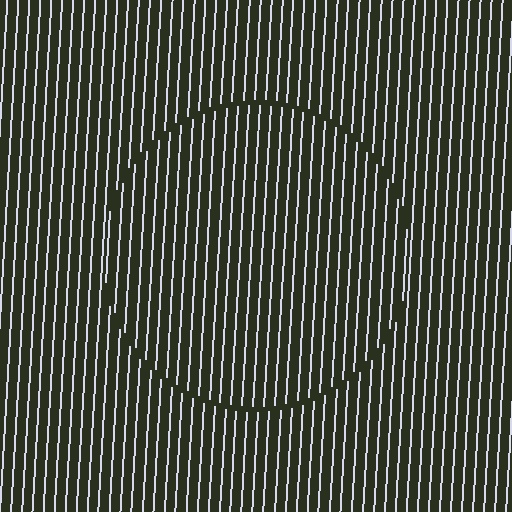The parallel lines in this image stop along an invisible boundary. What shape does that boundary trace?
An illusory circle. The interior of the shape contains the same grating, shifted by half a period — the contour is defined by the phase discontinuity where line-ends from the inner and outer gratings abut.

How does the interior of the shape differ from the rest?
The interior of the shape contains the same grating, shifted by half a period — the contour is defined by the phase discontinuity where line-ends from the inner and outer gratings abut.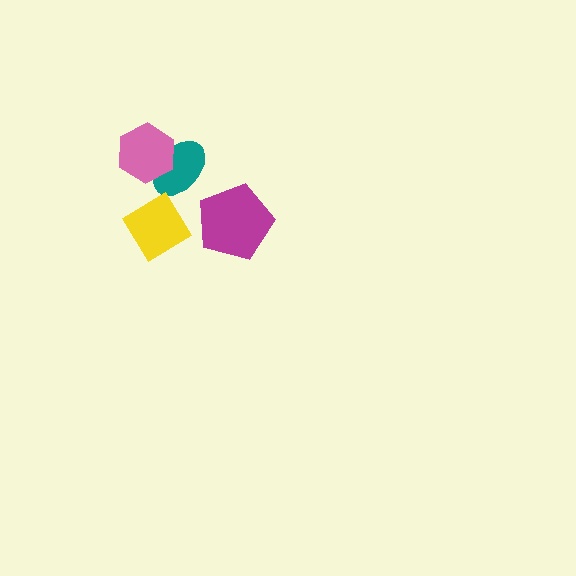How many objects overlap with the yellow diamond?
0 objects overlap with the yellow diamond.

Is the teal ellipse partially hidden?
Yes, it is partially covered by another shape.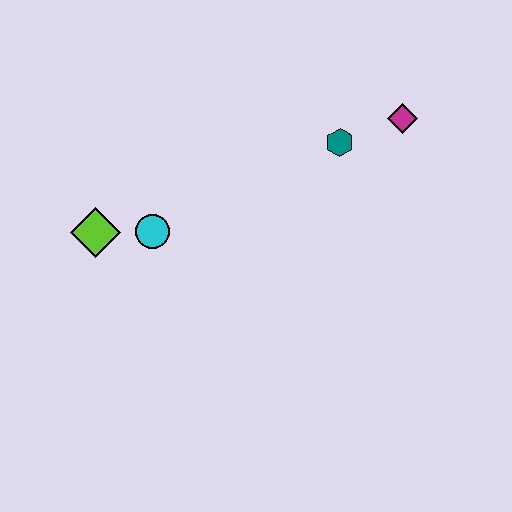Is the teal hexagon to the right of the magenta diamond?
No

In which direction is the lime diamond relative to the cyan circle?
The lime diamond is to the left of the cyan circle.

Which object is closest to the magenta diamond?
The teal hexagon is closest to the magenta diamond.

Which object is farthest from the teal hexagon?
The lime diamond is farthest from the teal hexagon.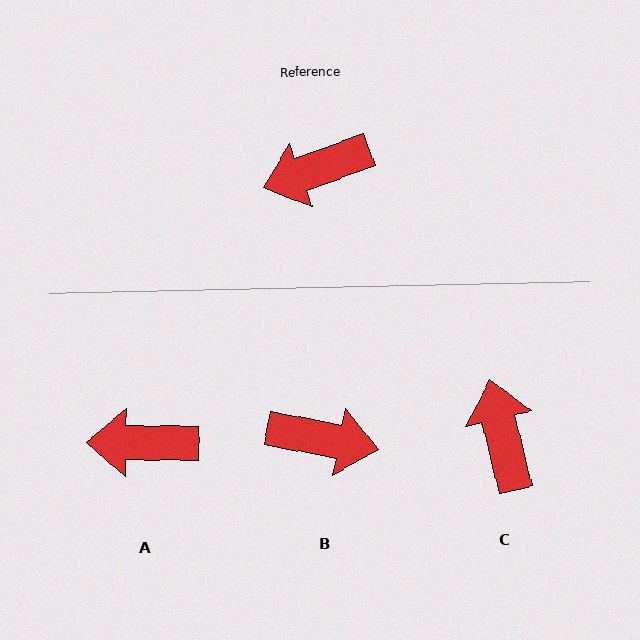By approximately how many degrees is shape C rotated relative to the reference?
Approximately 97 degrees clockwise.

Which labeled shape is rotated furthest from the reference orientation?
B, about 149 degrees away.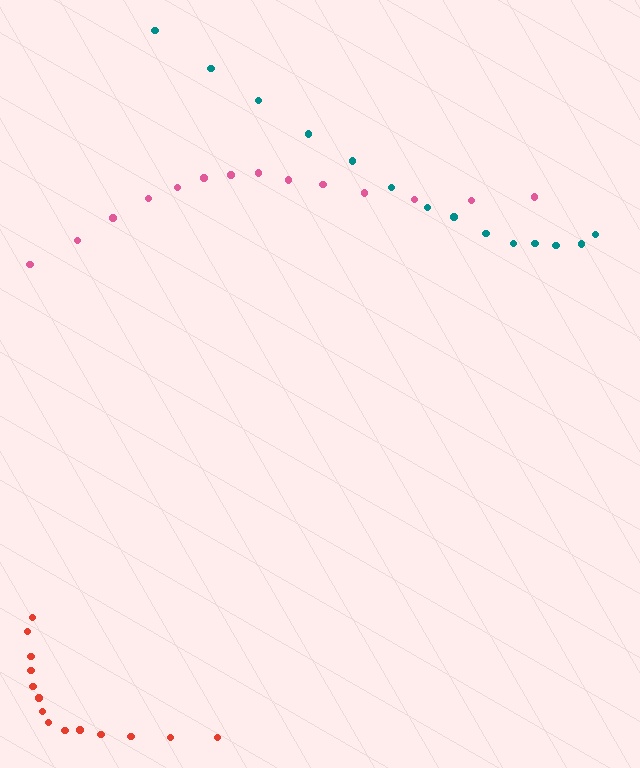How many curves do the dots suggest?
There are 3 distinct paths.